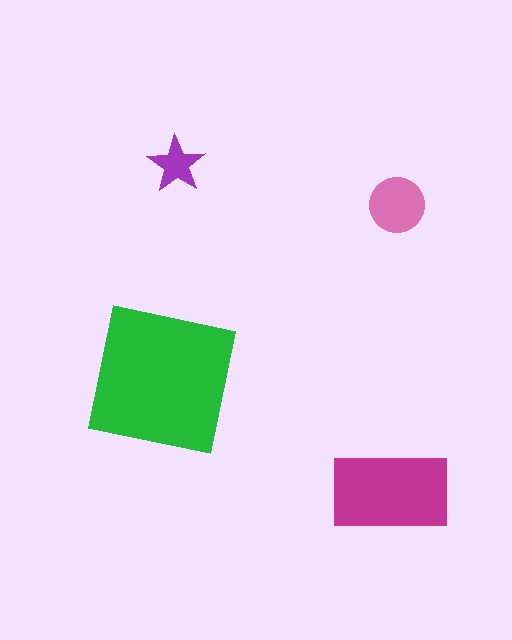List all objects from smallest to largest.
The purple star, the pink circle, the magenta rectangle, the green square.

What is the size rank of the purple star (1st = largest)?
4th.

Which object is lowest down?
The magenta rectangle is bottommost.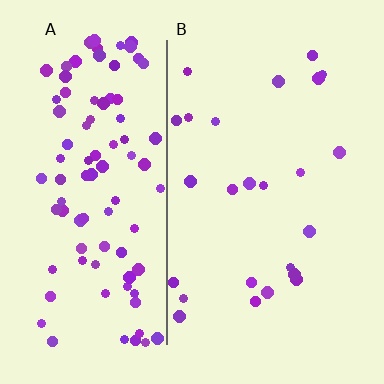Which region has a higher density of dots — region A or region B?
A (the left).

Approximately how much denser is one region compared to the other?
Approximately 4.0× — region A over region B.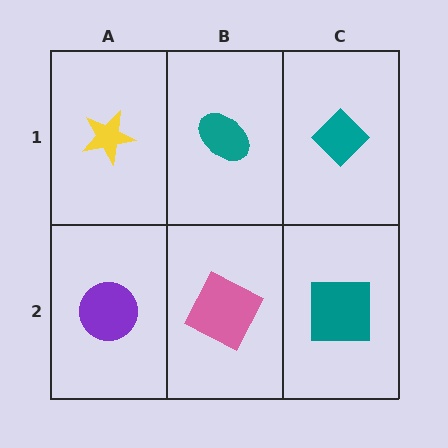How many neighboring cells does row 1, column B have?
3.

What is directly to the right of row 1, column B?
A teal diamond.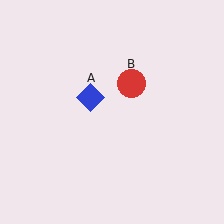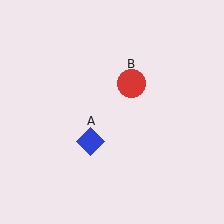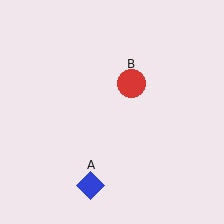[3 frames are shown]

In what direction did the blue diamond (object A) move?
The blue diamond (object A) moved down.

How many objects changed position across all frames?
1 object changed position: blue diamond (object A).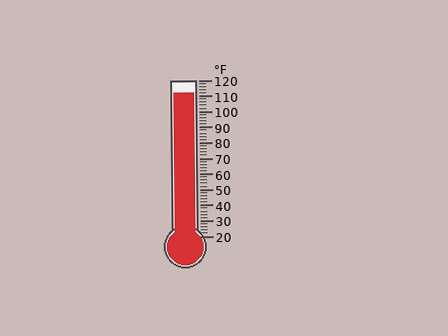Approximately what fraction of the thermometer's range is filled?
The thermometer is filled to approximately 90% of its range.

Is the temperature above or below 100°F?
The temperature is above 100°F.